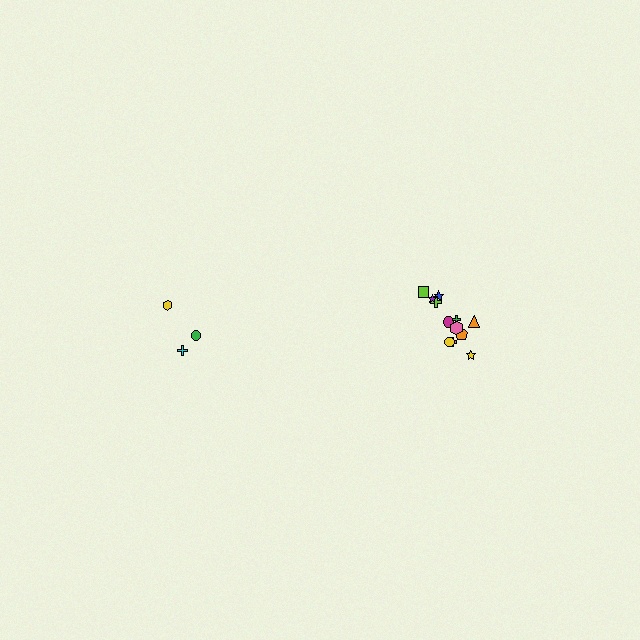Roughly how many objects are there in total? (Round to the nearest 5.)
Roughly 15 objects in total.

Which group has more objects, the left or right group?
The right group.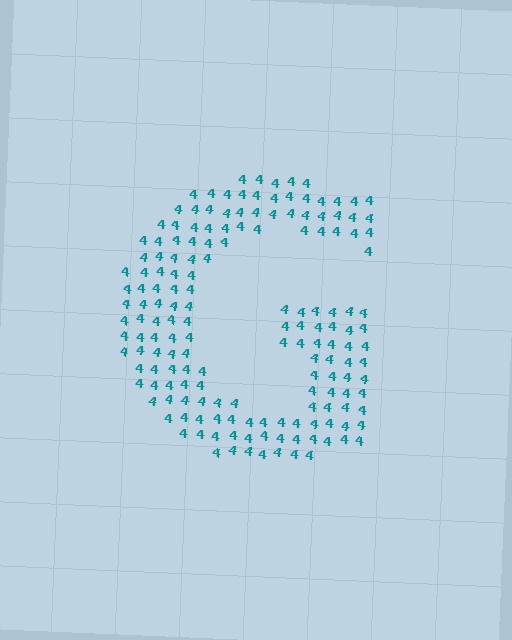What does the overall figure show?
The overall figure shows the letter G.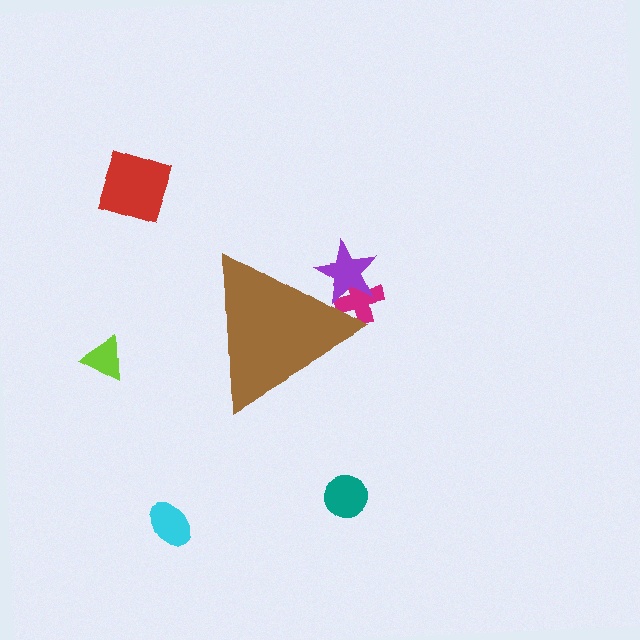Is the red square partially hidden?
No, the red square is fully visible.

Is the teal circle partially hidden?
No, the teal circle is fully visible.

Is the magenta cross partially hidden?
Yes, the magenta cross is partially hidden behind the brown triangle.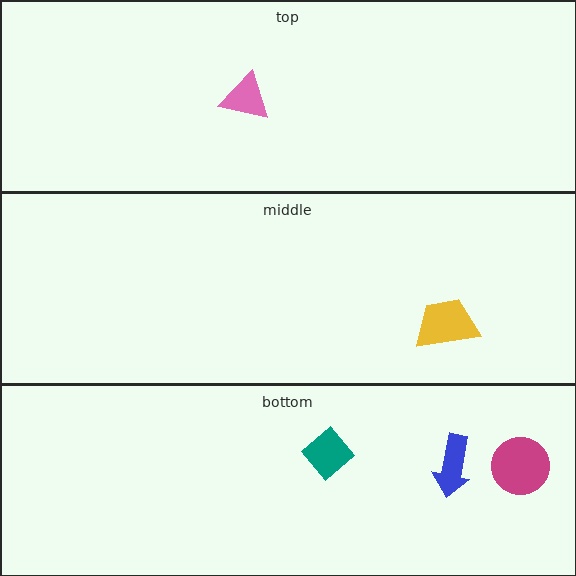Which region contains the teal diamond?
The bottom region.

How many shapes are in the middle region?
1.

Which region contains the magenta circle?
The bottom region.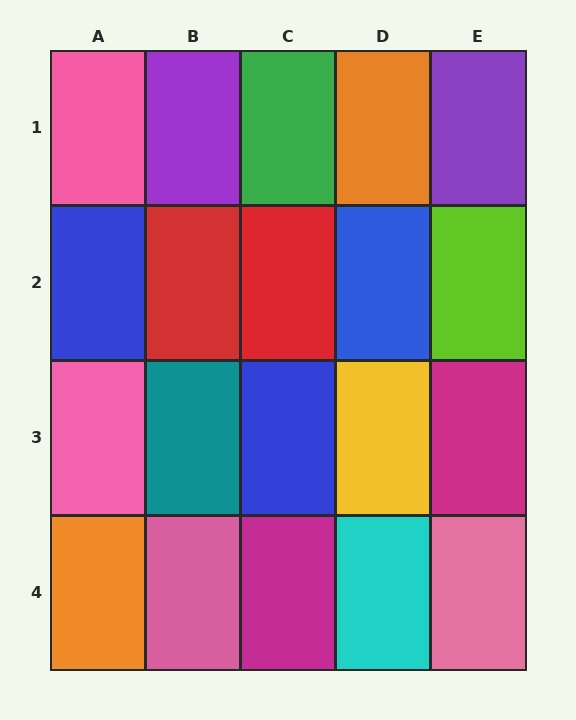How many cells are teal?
1 cell is teal.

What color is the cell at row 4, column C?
Magenta.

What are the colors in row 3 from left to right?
Pink, teal, blue, yellow, magenta.